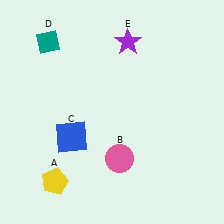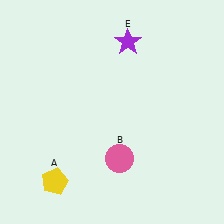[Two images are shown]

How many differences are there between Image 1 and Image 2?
There are 2 differences between the two images.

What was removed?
The teal diamond (D), the blue square (C) were removed in Image 2.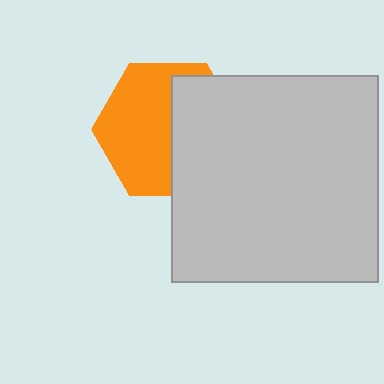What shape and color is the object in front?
The object in front is a light gray square.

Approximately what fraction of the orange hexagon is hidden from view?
Roughly 44% of the orange hexagon is hidden behind the light gray square.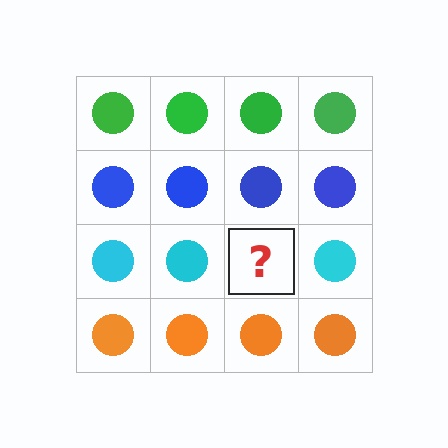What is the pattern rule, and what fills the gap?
The rule is that each row has a consistent color. The gap should be filled with a cyan circle.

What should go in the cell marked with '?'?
The missing cell should contain a cyan circle.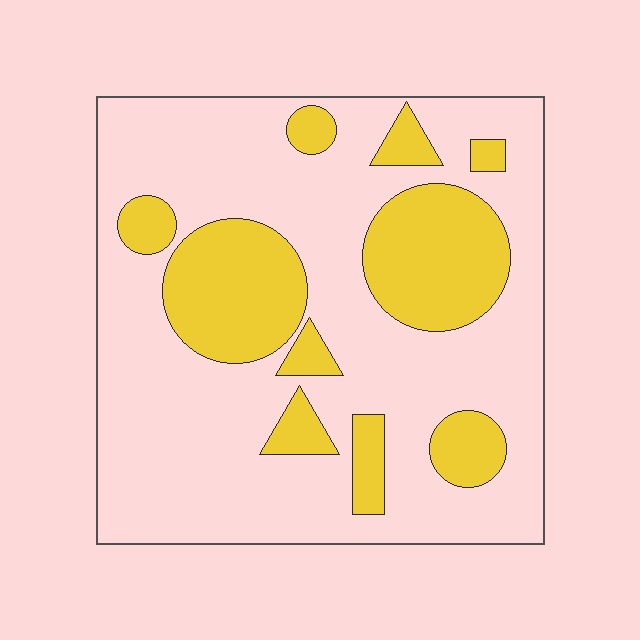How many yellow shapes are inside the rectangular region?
10.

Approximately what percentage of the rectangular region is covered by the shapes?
Approximately 30%.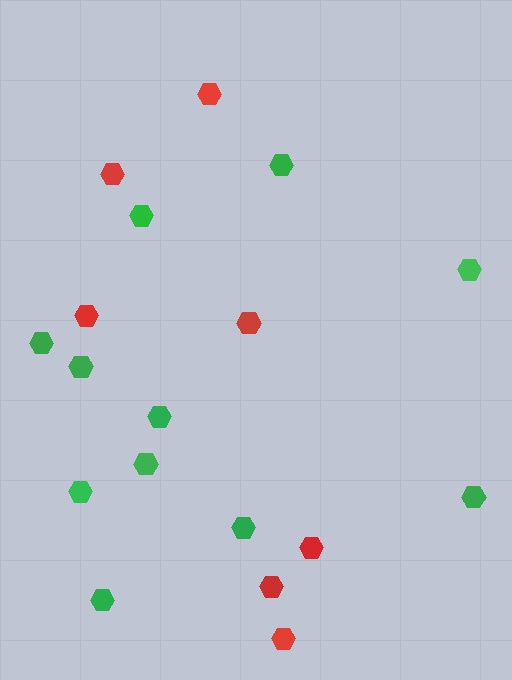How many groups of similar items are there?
There are 2 groups: one group of red hexagons (7) and one group of green hexagons (11).